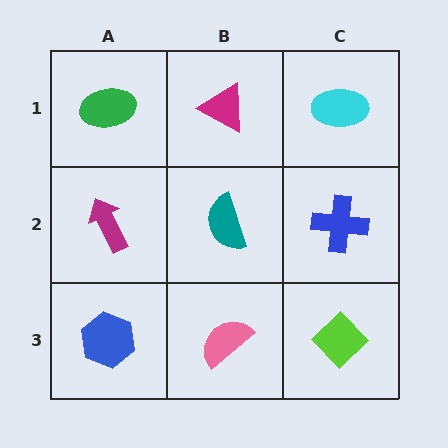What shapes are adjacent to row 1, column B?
A teal semicircle (row 2, column B), a green ellipse (row 1, column A), a cyan ellipse (row 1, column C).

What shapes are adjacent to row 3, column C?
A blue cross (row 2, column C), a pink semicircle (row 3, column B).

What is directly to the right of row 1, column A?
A magenta triangle.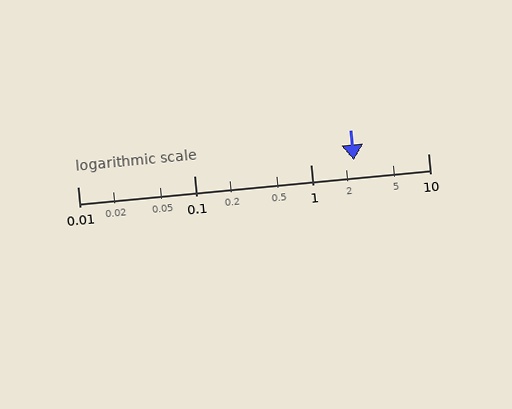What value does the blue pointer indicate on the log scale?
The pointer indicates approximately 2.3.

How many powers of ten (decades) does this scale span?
The scale spans 3 decades, from 0.01 to 10.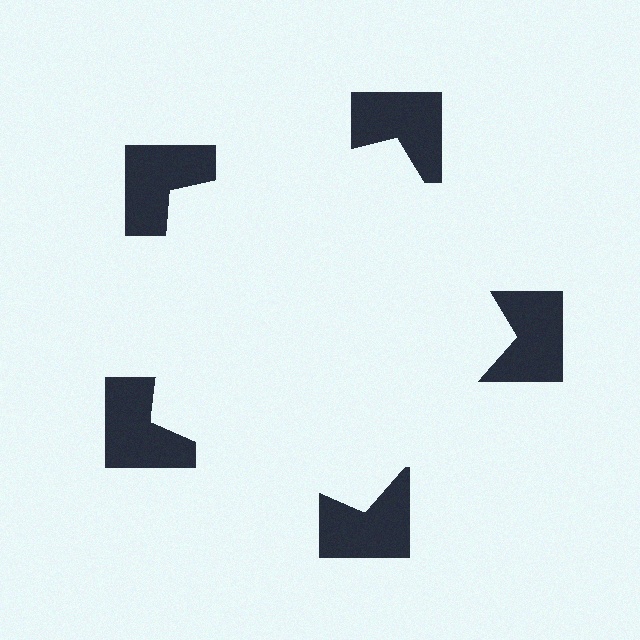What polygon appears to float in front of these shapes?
An illusory pentagon — its edges are inferred from the aligned wedge cuts in the notched squares, not physically drawn.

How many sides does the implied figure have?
5 sides.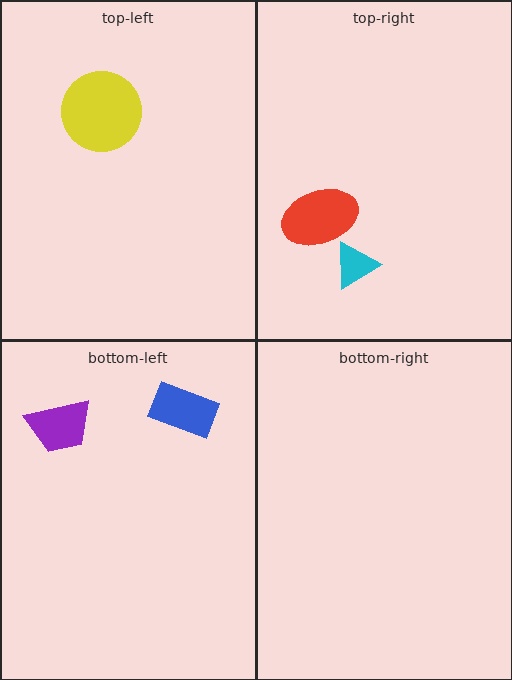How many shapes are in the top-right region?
2.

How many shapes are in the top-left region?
1.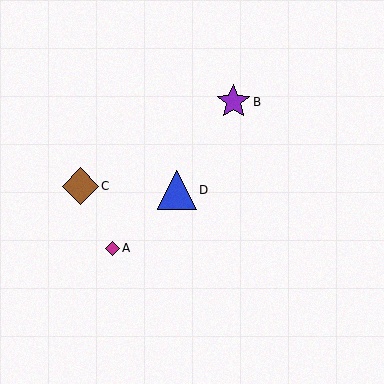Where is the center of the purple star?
The center of the purple star is at (233, 102).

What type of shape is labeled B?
Shape B is a purple star.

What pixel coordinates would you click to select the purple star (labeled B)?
Click at (233, 102) to select the purple star B.